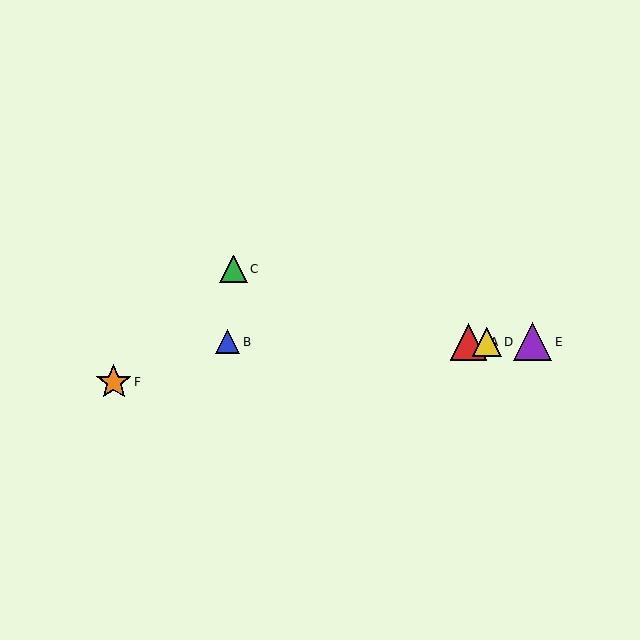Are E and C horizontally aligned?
No, E is at y≈342 and C is at y≈269.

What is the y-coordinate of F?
Object F is at y≈382.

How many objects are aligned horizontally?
4 objects (A, B, D, E) are aligned horizontally.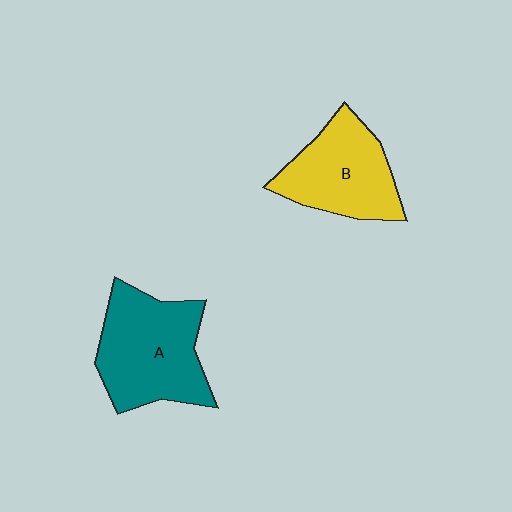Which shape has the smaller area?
Shape B (yellow).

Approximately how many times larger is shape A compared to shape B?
Approximately 1.2 times.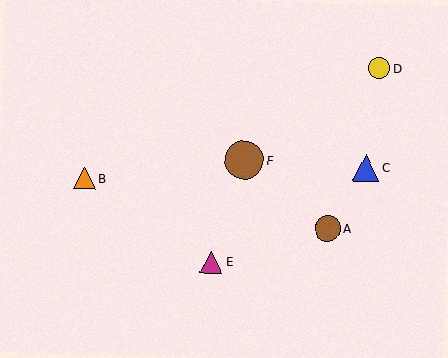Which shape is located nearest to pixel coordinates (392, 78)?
The yellow circle (labeled D) at (379, 68) is nearest to that location.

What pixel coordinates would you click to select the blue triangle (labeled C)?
Click at (366, 168) to select the blue triangle C.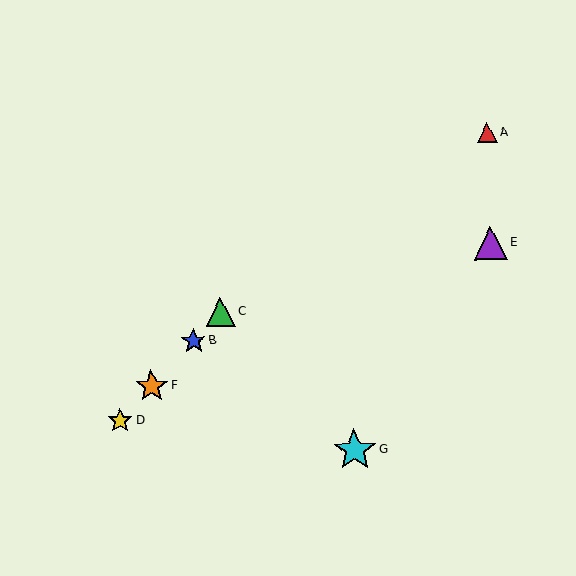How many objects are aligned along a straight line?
4 objects (B, C, D, F) are aligned along a straight line.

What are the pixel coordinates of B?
Object B is at (194, 341).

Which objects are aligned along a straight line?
Objects B, C, D, F are aligned along a straight line.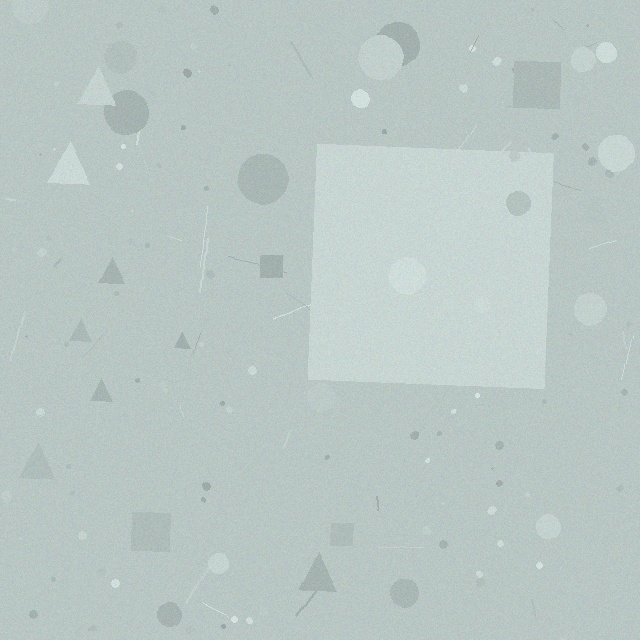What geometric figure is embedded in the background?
A square is embedded in the background.